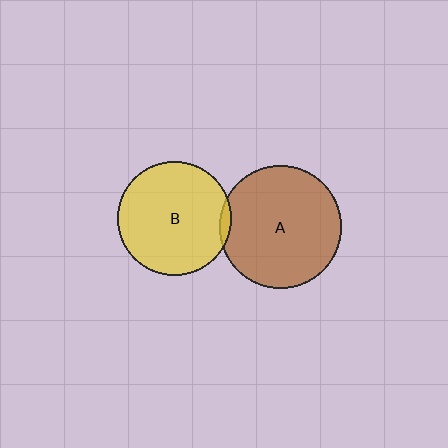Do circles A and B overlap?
Yes.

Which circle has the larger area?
Circle A (brown).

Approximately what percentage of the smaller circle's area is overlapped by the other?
Approximately 5%.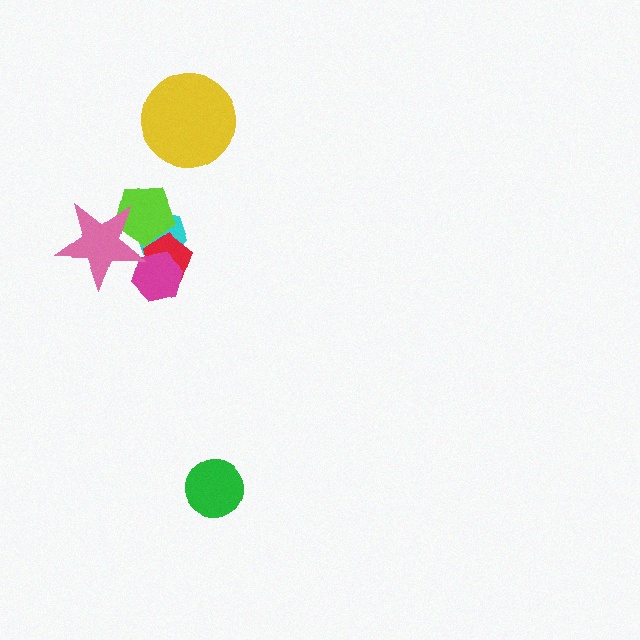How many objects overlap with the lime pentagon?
3 objects overlap with the lime pentagon.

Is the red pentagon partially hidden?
Yes, it is partially covered by another shape.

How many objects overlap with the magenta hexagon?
3 objects overlap with the magenta hexagon.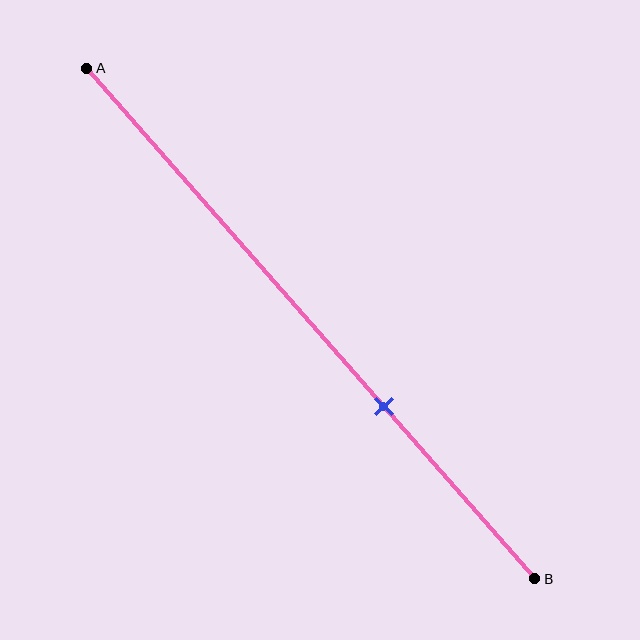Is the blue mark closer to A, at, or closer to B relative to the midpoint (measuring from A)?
The blue mark is closer to point B than the midpoint of segment AB.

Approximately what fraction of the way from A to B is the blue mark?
The blue mark is approximately 65% of the way from A to B.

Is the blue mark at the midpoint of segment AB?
No, the mark is at about 65% from A, not at the 50% midpoint.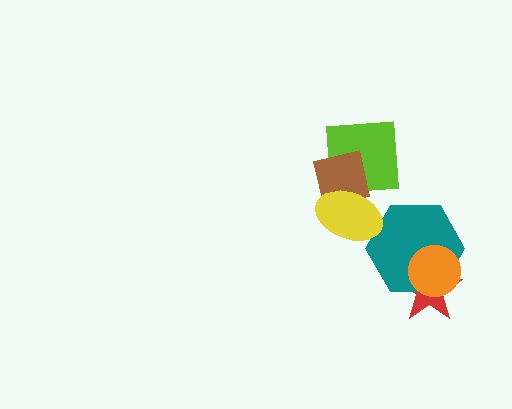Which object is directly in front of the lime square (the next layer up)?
The brown square is directly in front of the lime square.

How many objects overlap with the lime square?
2 objects overlap with the lime square.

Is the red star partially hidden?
Yes, it is partially covered by another shape.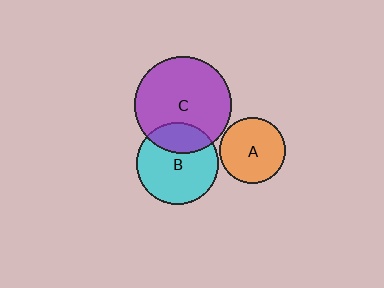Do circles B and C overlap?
Yes.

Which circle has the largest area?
Circle C (purple).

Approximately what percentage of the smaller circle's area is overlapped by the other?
Approximately 30%.